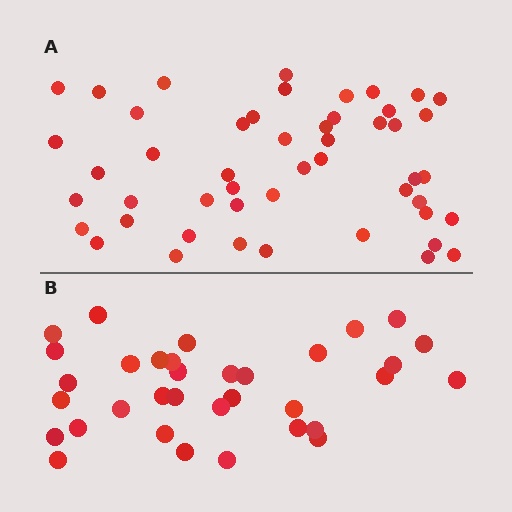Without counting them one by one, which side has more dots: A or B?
Region A (the top region) has more dots.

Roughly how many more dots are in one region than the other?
Region A has approximately 15 more dots than region B.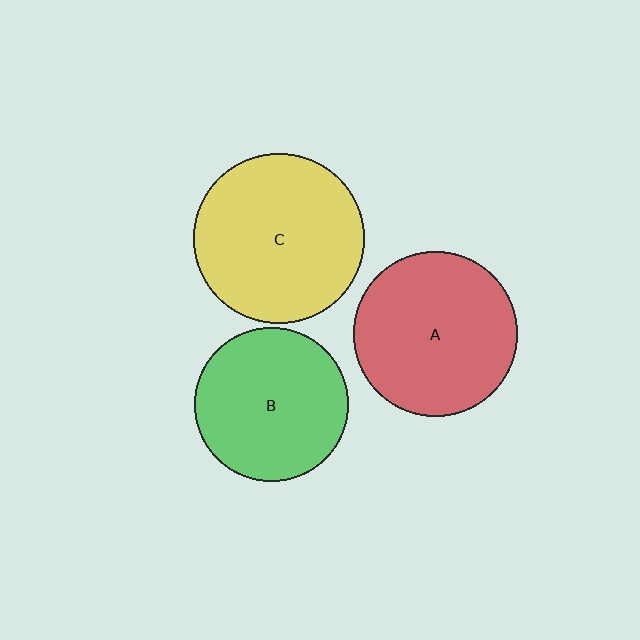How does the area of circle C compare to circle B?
Approximately 1.2 times.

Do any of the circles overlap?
No, none of the circles overlap.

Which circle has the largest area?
Circle C (yellow).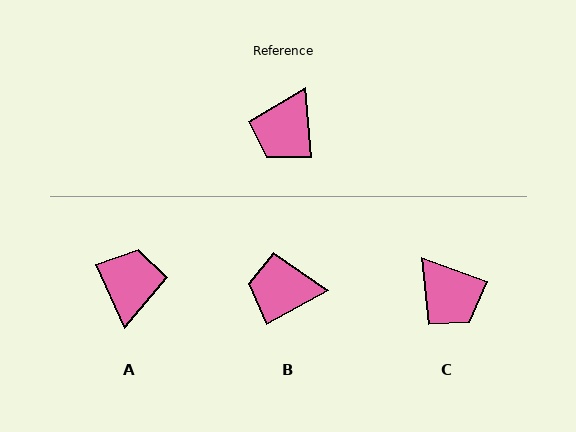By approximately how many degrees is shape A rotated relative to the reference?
Approximately 161 degrees clockwise.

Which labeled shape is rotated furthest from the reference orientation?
A, about 161 degrees away.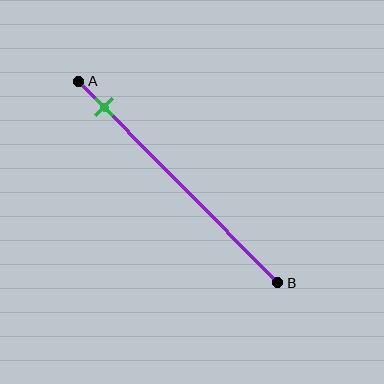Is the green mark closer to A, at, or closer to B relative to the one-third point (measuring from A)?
The green mark is closer to point A than the one-third point of segment AB.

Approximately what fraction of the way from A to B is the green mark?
The green mark is approximately 15% of the way from A to B.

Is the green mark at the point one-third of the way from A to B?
No, the mark is at about 15% from A, not at the 33% one-third point.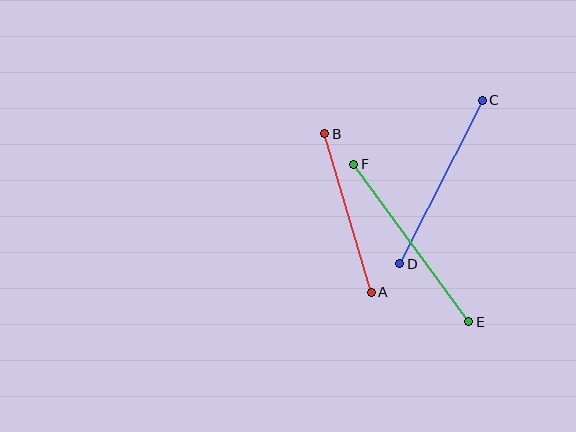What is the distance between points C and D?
The distance is approximately 183 pixels.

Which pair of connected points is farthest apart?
Points E and F are farthest apart.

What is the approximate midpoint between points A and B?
The midpoint is at approximately (348, 213) pixels.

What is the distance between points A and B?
The distance is approximately 165 pixels.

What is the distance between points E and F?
The distance is approximately 195 pixels.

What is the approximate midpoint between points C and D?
The midpoint is at approximately (441, 182) pixels.